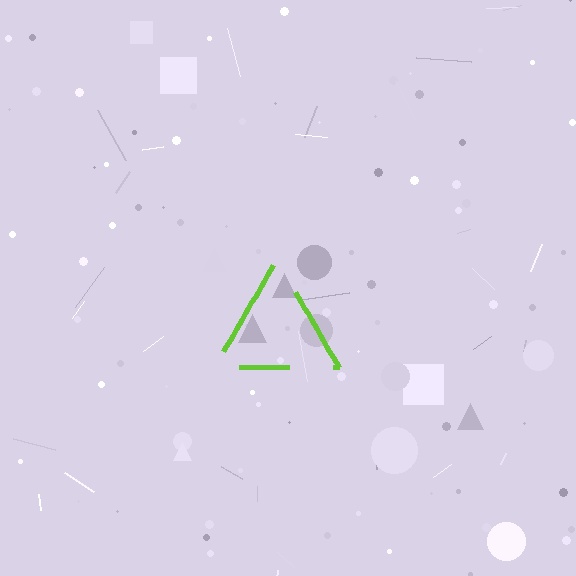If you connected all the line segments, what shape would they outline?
They would outline a triangle.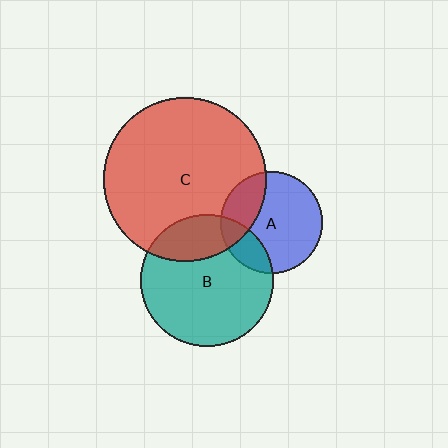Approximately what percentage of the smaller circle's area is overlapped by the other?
Approximately 20%.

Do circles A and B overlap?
Yes.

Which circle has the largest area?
Circle C (red).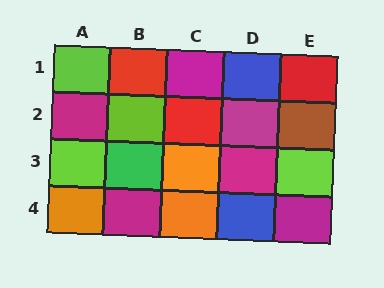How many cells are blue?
2 cells are blue.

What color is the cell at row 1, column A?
Lime.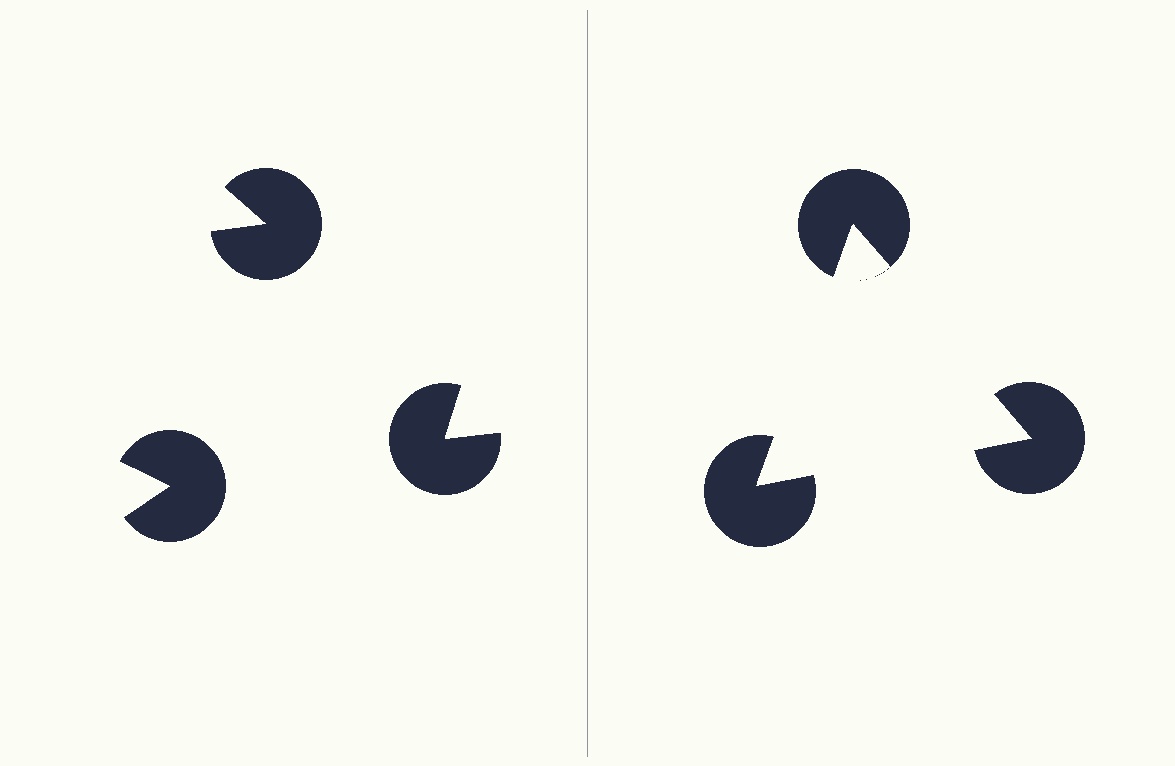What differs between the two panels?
The pac-man discs are positioned identically on both sides; only the wedge orientations differ. On the right they align to a triangle; on the left they are misaligned.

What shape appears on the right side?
An illusory triangle.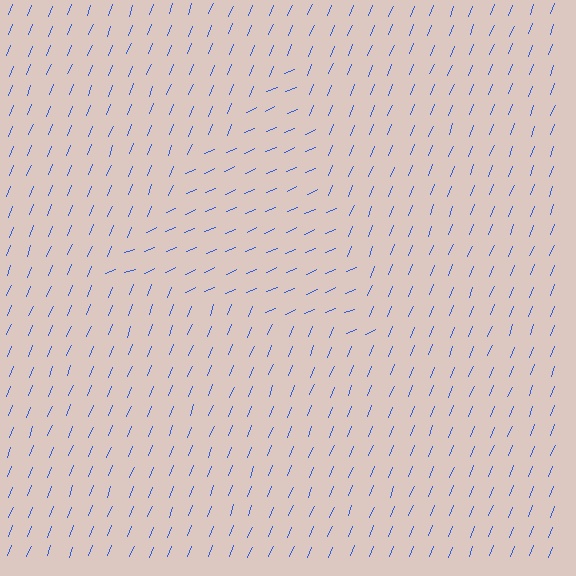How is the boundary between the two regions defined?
The boundary is defined purely by a change in line orientation (approximately 45 degrees difference). All lines are the same color and thickness.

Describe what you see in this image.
The image is filled with small blue line segments. A triangle region in the image has lines oriented differently from the surrounding lines, creating a visible texture boundary.